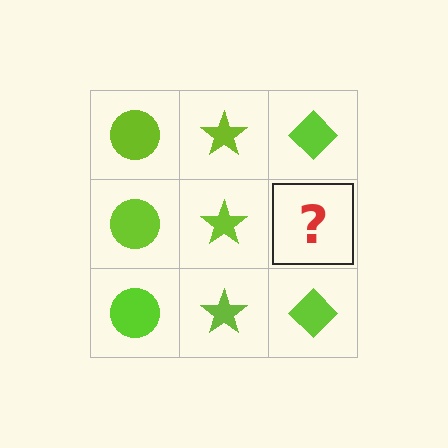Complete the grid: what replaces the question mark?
The question mark should be replaced with a lime diamond.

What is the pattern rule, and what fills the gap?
The rule is that each column has a consistent shape. The gap should be filled with a lime diamond.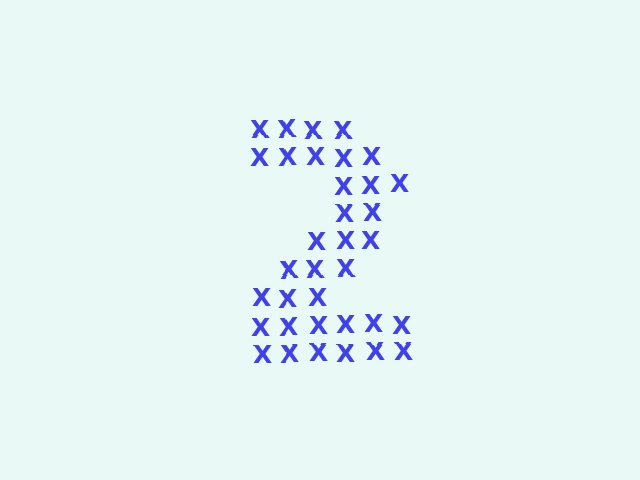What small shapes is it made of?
It is made of small letter X's.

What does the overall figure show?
The overall figure shows the digit 2.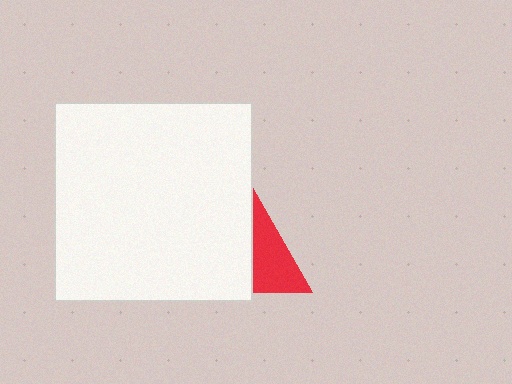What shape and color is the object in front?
The object in front is a white square.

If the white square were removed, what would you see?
You would see the complete red triangle.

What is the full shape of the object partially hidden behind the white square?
The partially hidden object is a red triangle.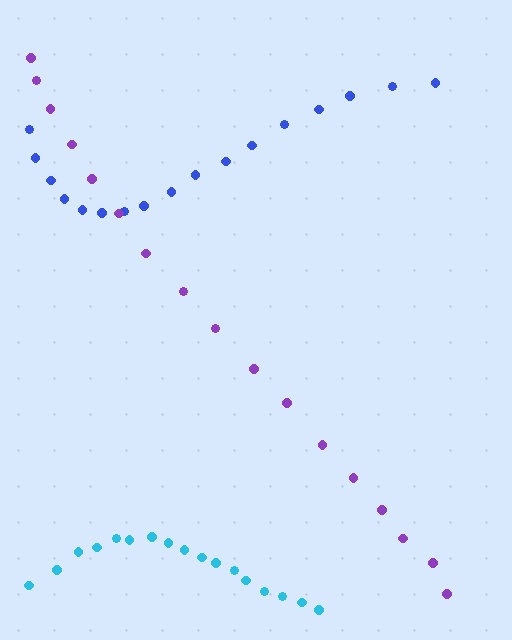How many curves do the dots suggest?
There are 3 distinct paths.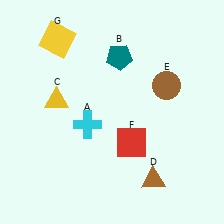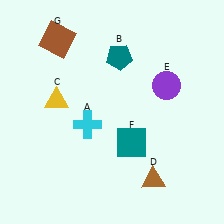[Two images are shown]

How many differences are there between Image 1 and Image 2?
There are 3 differences between the two images.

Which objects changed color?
E changed from brown to purple. F changed from red to teal. G changed from yellow to brown.